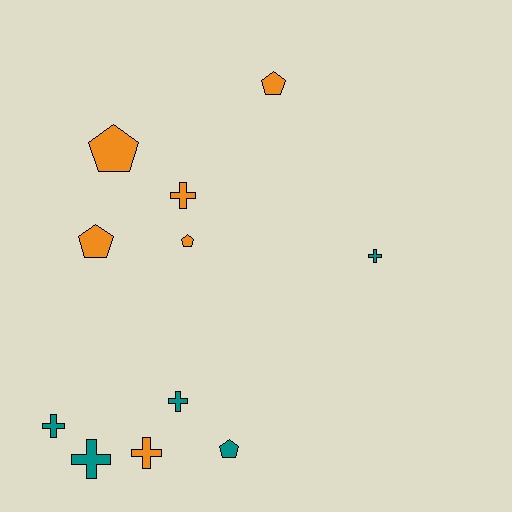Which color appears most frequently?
Orange, with 6 objects.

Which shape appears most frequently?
Cross, with 6 objects.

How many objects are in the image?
There are 11 objects.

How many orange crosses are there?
There are 2 orange crosses.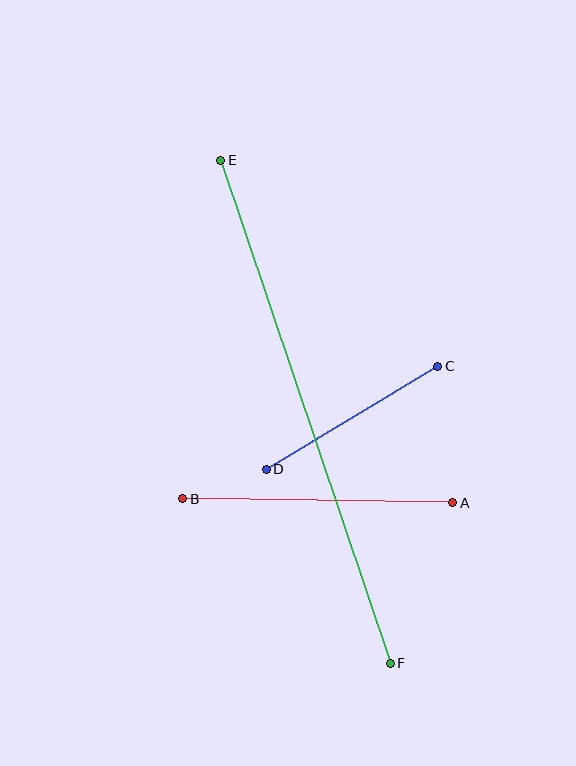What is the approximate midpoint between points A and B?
The midpoint is at approximately (318, 501) pixels.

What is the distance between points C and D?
The distance is approximately 200 pixels.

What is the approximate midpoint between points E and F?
The midpoint is at approximately (306, 412) pixels.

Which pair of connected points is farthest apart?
Points E and F are farthest apart.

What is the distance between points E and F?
The distance is approximately 531 pixels.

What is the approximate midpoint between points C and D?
The midpoint is at approximately (352, 418) pixels.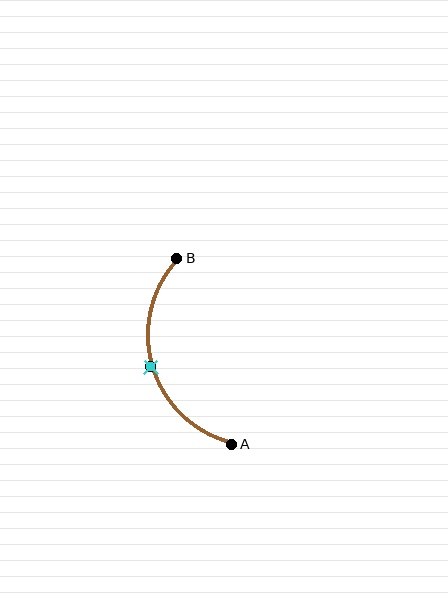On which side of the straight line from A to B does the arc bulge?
The arc bulges to the left of the straight line connecting A and B.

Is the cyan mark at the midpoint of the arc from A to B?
Yes. The cyan mark lies on the arc at equal arc-length from both A and B — it is the arc midpoint.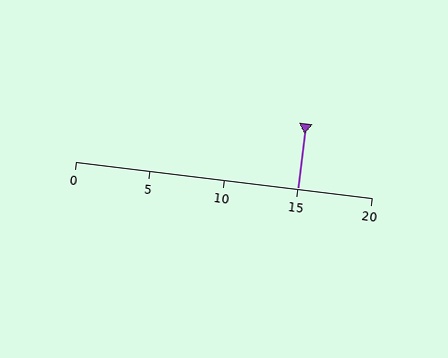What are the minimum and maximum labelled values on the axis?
The axis runs from 0 to 20.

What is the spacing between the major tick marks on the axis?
The major ticks are spaced 5 apart.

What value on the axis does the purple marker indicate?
The marker indicates approximately 15.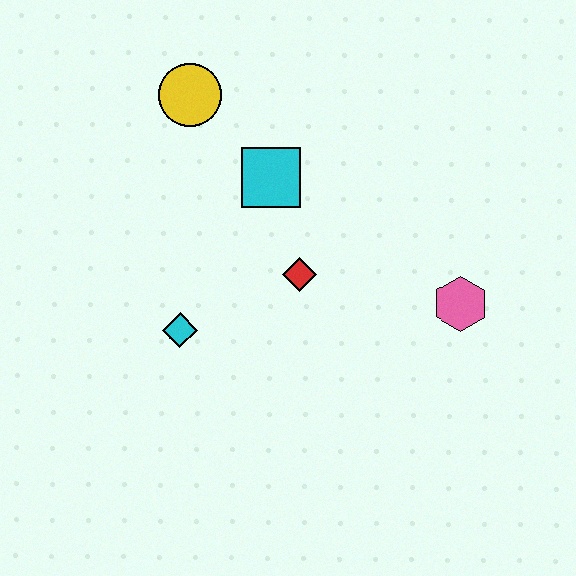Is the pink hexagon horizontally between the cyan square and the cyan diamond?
No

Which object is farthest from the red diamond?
The yellow circle is farthest from the red diamond.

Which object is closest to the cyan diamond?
The red diamond is closest to the cyan diamond.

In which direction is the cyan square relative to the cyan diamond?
The cyan square is above the cyan diamond.